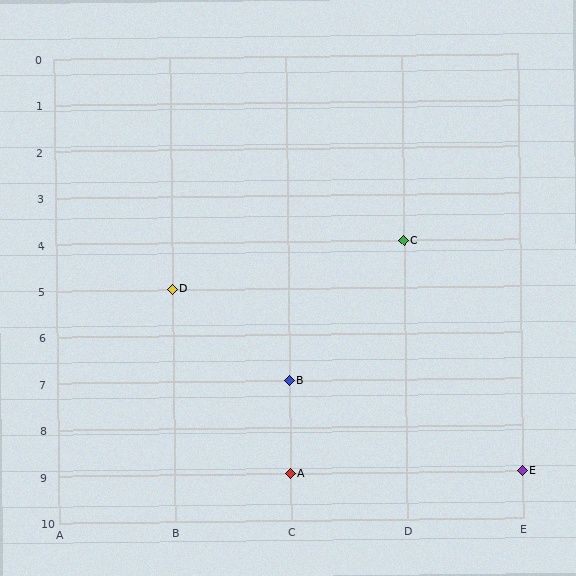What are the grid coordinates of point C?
Point C is at grid coordinates (D, 4).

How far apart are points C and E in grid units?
Points C and E are 1 column and 5 rows apart (about 5.1 grid units diagonally).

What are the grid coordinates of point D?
Point D is at grid coordinates (B, 5).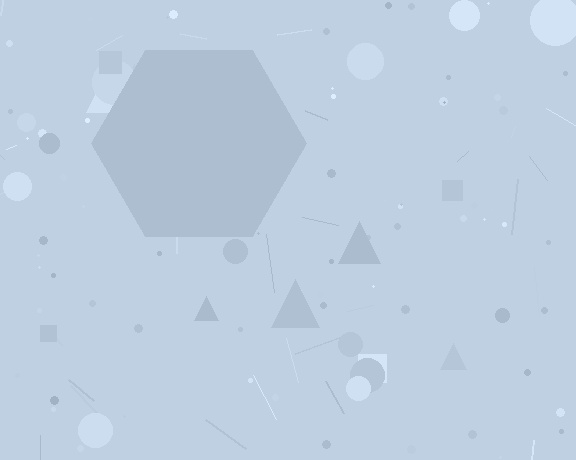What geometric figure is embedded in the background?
A hexagon is embedded in the background.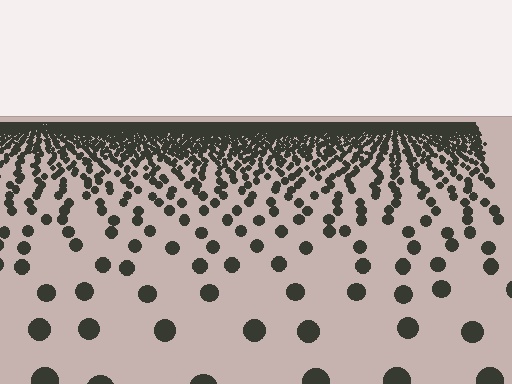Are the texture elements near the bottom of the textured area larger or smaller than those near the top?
Larger. Near the bottom, elements are closer to the viewer and appear at a bigger on-screen size.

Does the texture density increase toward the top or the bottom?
Density increases toward the top.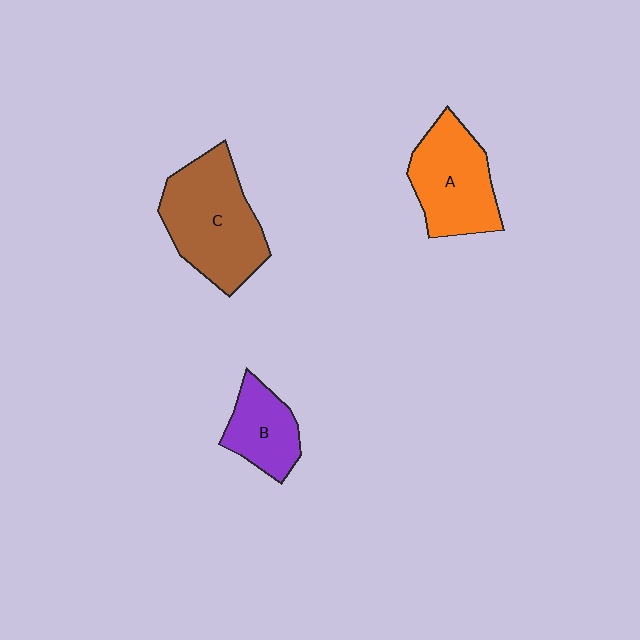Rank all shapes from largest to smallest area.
From largest to smallest: C (brown), A (orange), B (purple).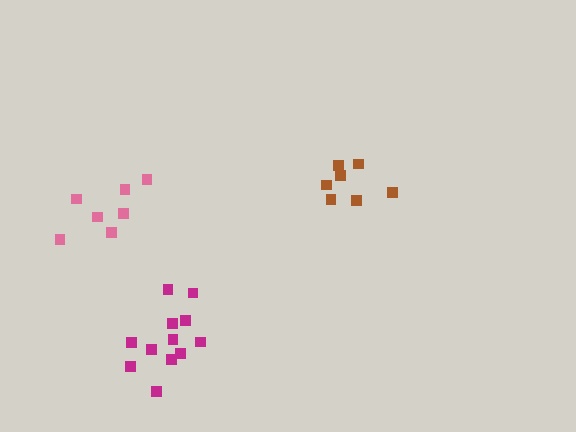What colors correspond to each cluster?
The clusters are colored: brown, magenta, pink.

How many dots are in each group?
Group 1: 7 dots, Group 2: 12 dots, Group 3: 7 dots (26 total).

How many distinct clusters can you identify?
There are 3 distinct clusters.